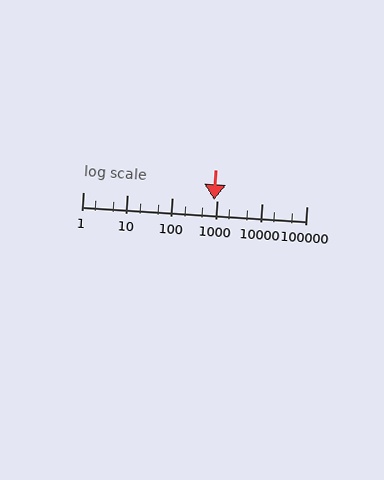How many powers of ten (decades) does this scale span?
The scale spans 5 decades, from 1 to 100000.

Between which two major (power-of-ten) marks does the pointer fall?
The pointer is between 100 and 1000.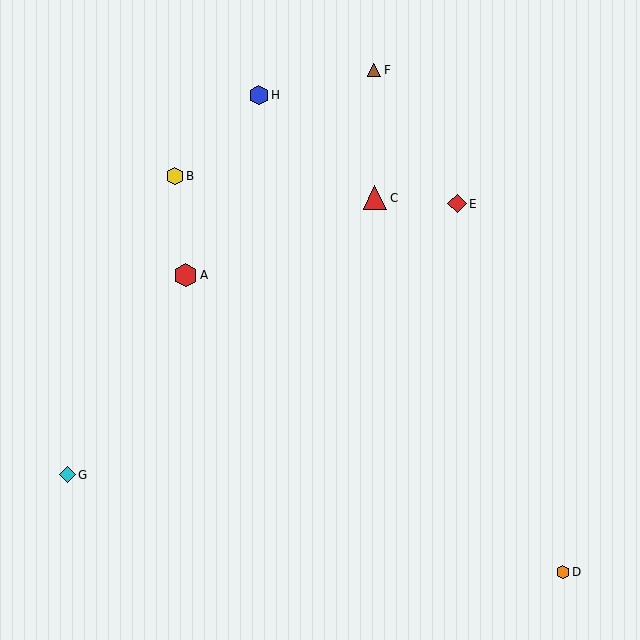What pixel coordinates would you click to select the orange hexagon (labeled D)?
Click at (563, 572) to select the orange hexagon D.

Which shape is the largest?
The red triangle (labeled C) is the largest.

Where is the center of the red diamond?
The center of the red diamond is at (457, 204).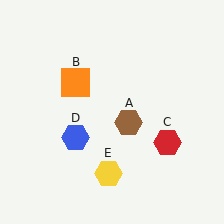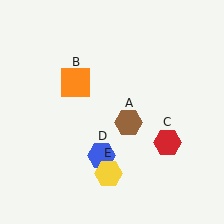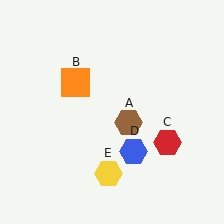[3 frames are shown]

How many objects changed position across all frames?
1 object changed position: blue hexagon (object D).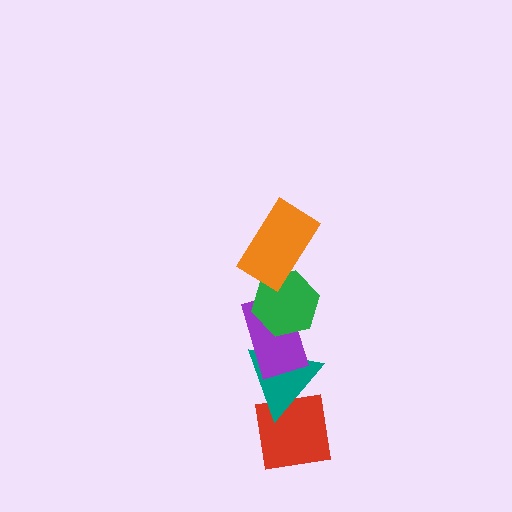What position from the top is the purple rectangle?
The purple rectangle is 3rd from the top.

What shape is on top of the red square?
The teal triangle is on top of the red square.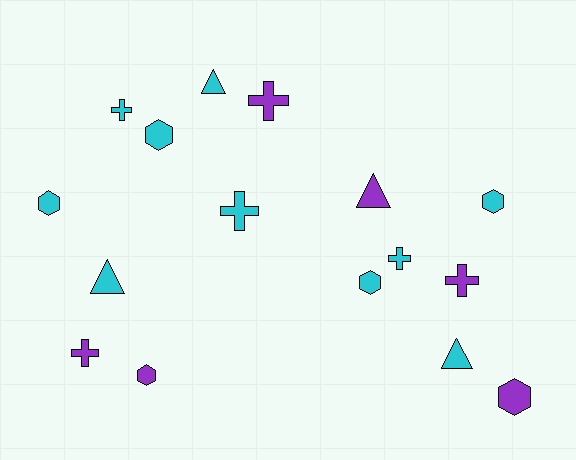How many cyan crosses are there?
There are 3 cyan crosses.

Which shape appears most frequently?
Hexagon, with 6 objects.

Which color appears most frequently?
Cyan, with 10 objects.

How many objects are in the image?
There are 16 objects.